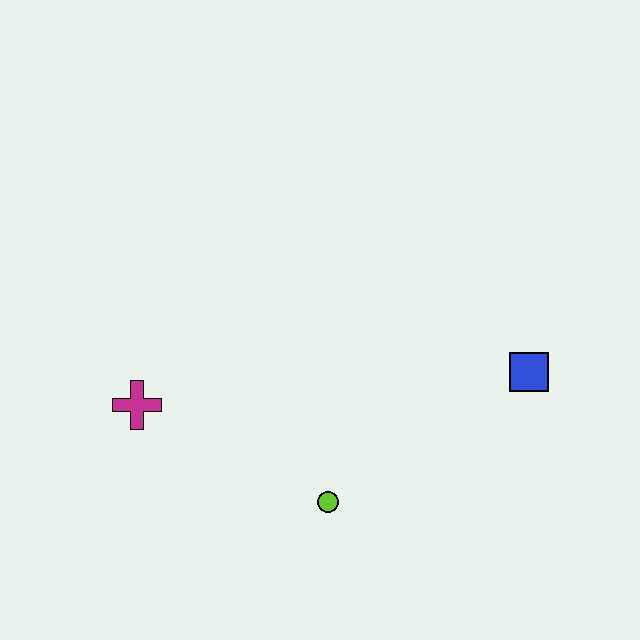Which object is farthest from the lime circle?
The blue square is farthest from the lime circle.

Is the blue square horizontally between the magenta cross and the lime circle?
No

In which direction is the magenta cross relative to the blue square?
The magenta cross is to the left of the blue square.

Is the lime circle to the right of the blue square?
No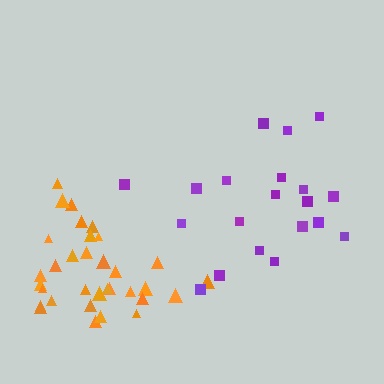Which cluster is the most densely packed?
Orange.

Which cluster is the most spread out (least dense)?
Purple.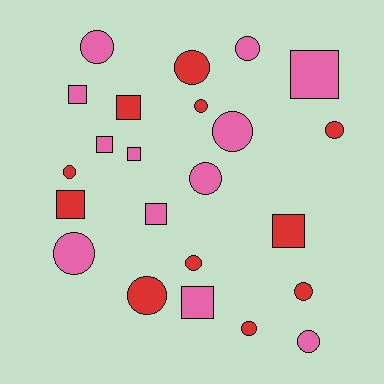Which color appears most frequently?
Pink, with 12 objects.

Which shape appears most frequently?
Circle, with 14 objects.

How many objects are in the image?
There are 23 objects.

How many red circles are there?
There are 8 red circles.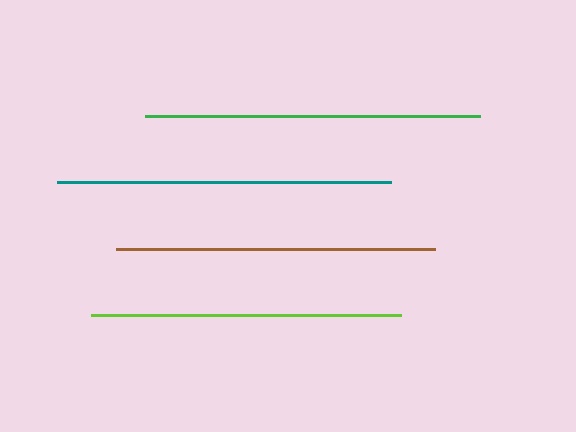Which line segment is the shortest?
The lime line is the shortest at approximately 310 pixels.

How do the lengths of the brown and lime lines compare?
The brown and lime lines are approximately the same length.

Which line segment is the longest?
The green line is the longest at approximately 335 pixels.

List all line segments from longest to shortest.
From longest to shortest: green, teal, brown, lime.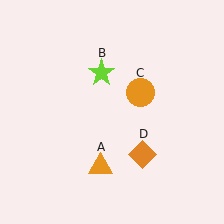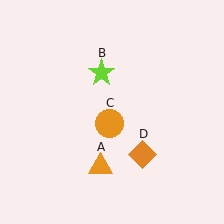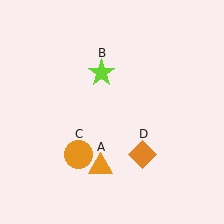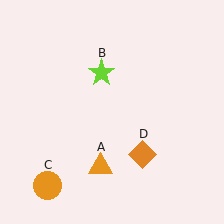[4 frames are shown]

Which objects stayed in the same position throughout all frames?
Orange triangle (object A) and lime star (object B) and orange diamond (object D) remained stationary.